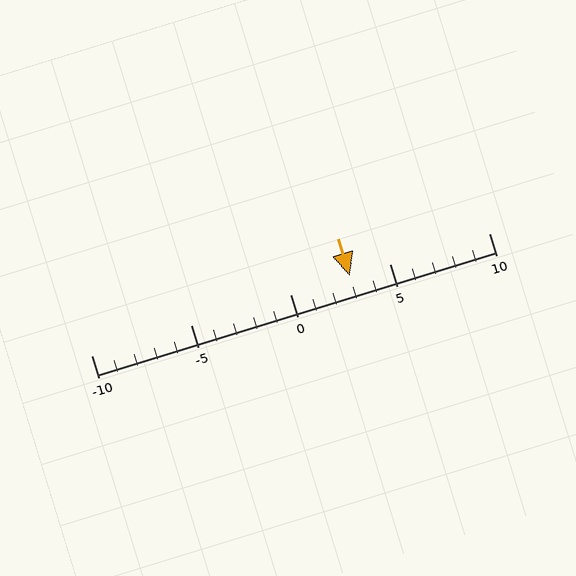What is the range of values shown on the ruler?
The ruler shows values from -10 to 10.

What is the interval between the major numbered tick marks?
The major tick marks are spaced 5 units apart.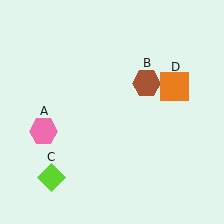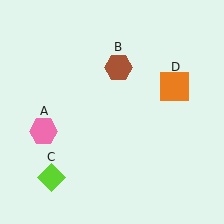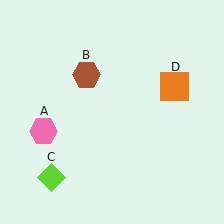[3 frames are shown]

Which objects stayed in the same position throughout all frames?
Pink hexagon (object A) and lime diamond (object C) and orange square (object D) remained stationary.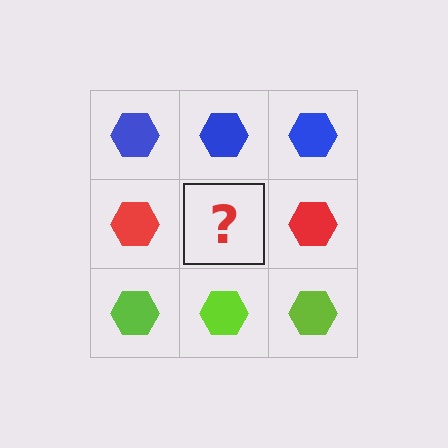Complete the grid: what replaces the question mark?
The question mark should be replaced with a red hexagon.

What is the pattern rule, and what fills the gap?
The rule is that each row has a consistent color. The gap should be filled with a red hexagon.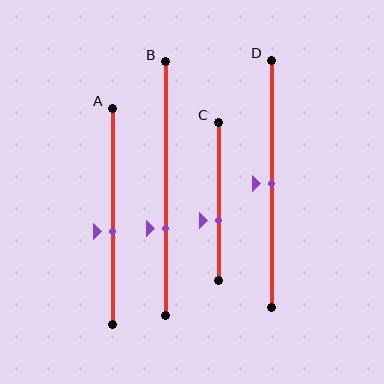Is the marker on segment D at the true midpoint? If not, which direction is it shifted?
Yes, the marker on segment D is at the true midpoint.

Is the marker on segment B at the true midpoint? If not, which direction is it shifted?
No, the marker on segment B is shifted downward by about 16% of the segment length.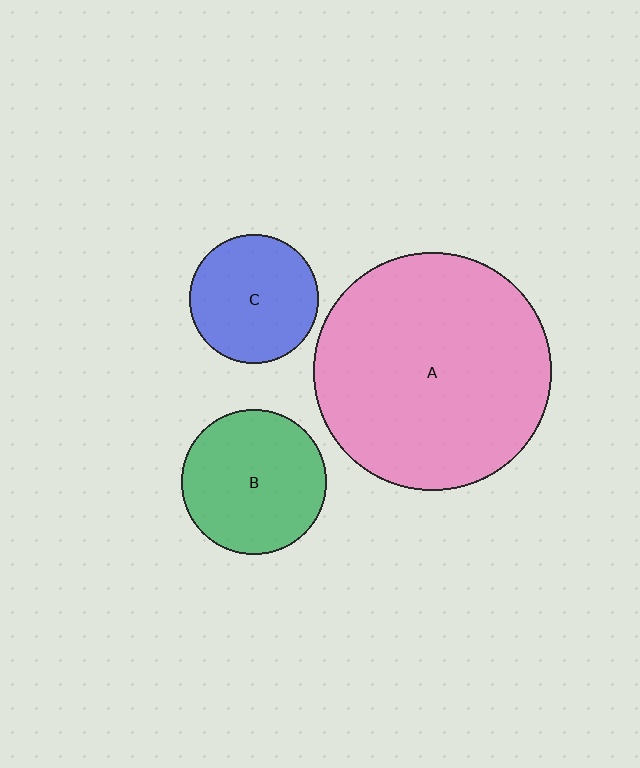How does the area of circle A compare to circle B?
Approximately 2.7 times.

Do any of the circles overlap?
No, none of the circles overlap.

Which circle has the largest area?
Circle A (pink).